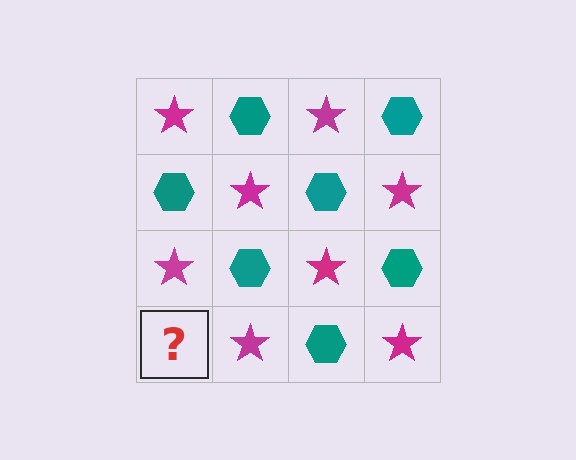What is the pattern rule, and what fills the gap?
The rule is that it alternates magenta star and teal hexagon in a checkerboard pattern. The gap should be filled with a teal hexagon.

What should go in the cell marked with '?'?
The missing cell should contain a teal hexagon.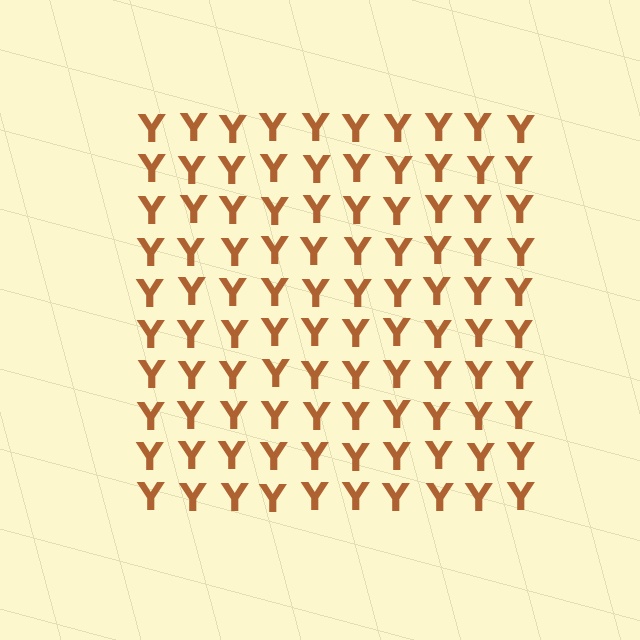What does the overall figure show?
The overall figure shows a square.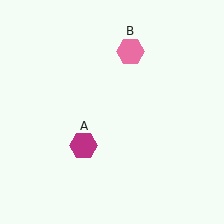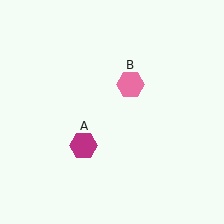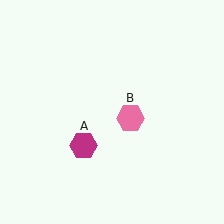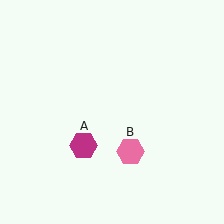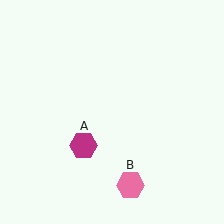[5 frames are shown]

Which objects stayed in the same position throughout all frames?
Magenta hexagon (object A) remained stationary.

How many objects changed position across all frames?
1 object changed position: pink hexagon (object B).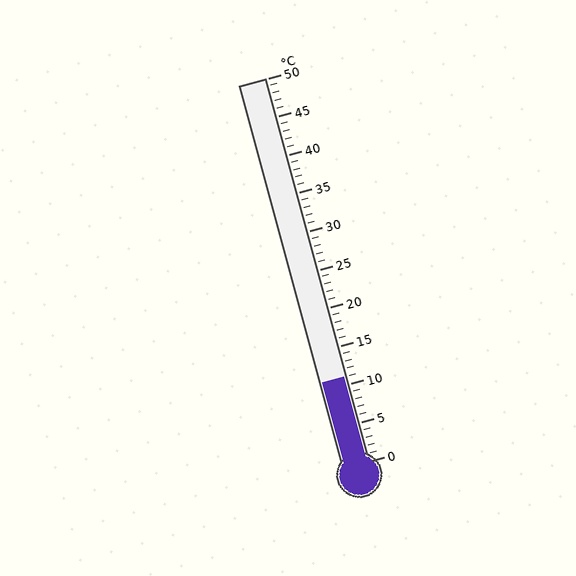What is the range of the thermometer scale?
The thermometer scale ranges from 0°C to 50°C.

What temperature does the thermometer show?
The thermometer shows approximately 11°C.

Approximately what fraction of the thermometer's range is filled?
The thermometer is filled to approximately 20% of its range.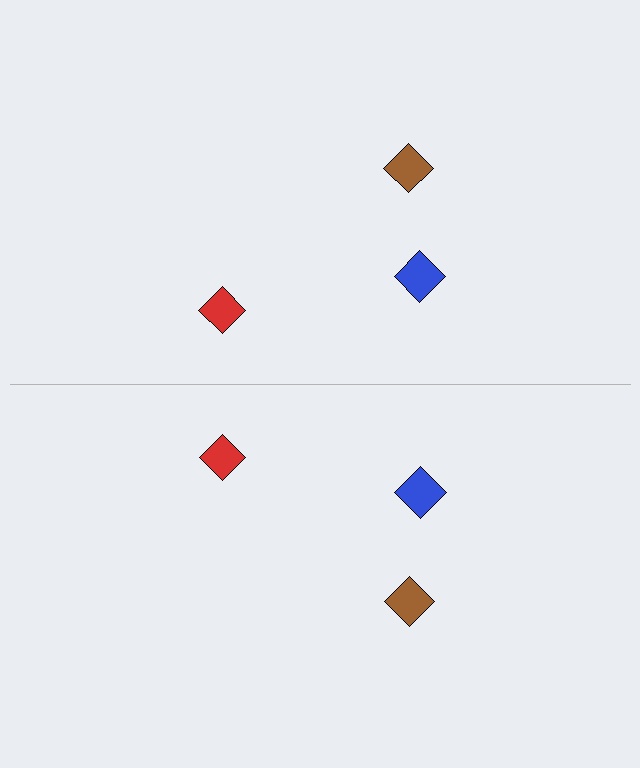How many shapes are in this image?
There are 6 shapes in this image.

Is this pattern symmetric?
Yes, this pattern has bilateral (reflection) symmetry.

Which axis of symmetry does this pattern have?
The pattern has a horizontal axis of symmetry running through the center of the image.